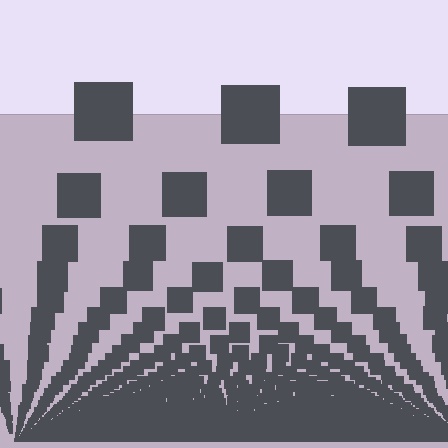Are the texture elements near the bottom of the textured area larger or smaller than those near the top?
Smaller. The gradient is inverted — elements near the bottom are smaller and denser.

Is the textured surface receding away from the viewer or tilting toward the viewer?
The surface appears to tilt toward the viewer. Texture elements get larger and sparser toward the top.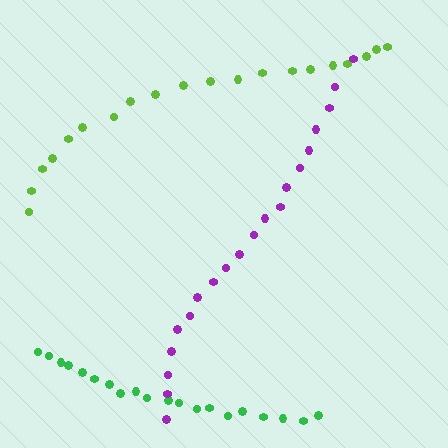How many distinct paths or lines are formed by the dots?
There are 3 distinct paths.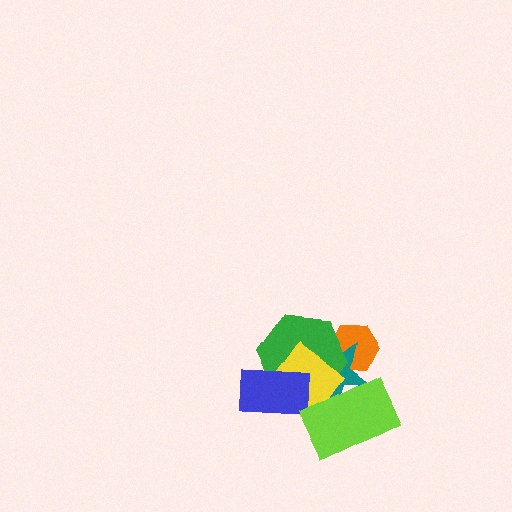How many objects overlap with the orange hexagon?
2 objects overlap with the orange hexagon.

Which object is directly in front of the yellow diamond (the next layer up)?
The blue rectangle is directly in front of the yellow diamond.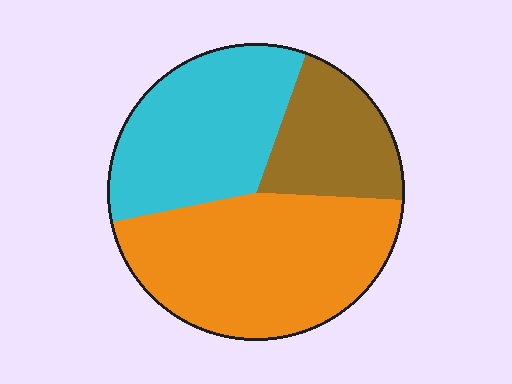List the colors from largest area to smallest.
From largest to smallest: orange, cyan, brown.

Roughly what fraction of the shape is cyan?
Cyan takes up about one third (1/3) of the shape.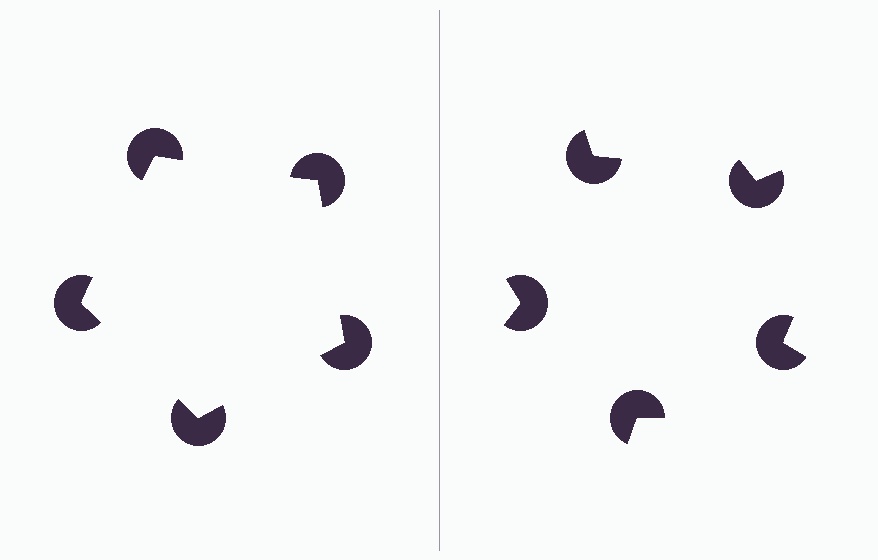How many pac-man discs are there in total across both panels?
10 — 5 on each side.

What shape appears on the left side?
An illusory pentagon.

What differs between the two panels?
The pac-man discs are positioned identically on both sides; only the wedge orientations differ. On the left they align to a pentagon; on the right they are misaligned.